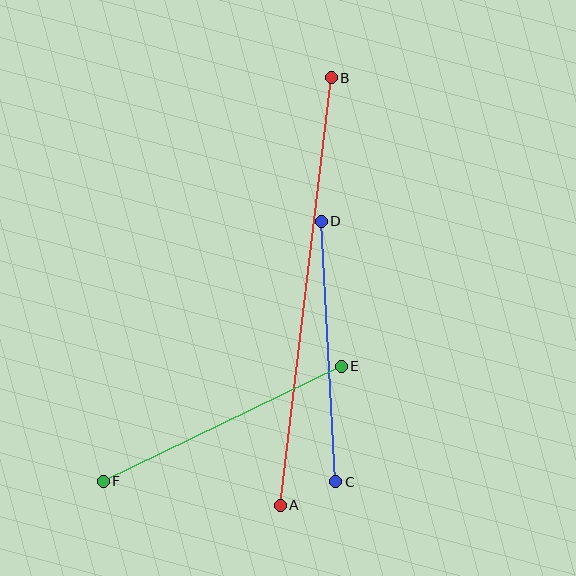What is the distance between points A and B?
The distance is approximately 431 pixels.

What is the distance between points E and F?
The distance is approximately 264 pixels.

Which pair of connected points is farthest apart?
Points A and B are farthest apart.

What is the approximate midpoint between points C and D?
The midpoint is at approximately (329, 352) pixels.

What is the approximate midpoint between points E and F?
The midpoint is at approximately (222, 424) pixels.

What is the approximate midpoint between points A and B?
The midpoint is at approximately (306, 291) pixels.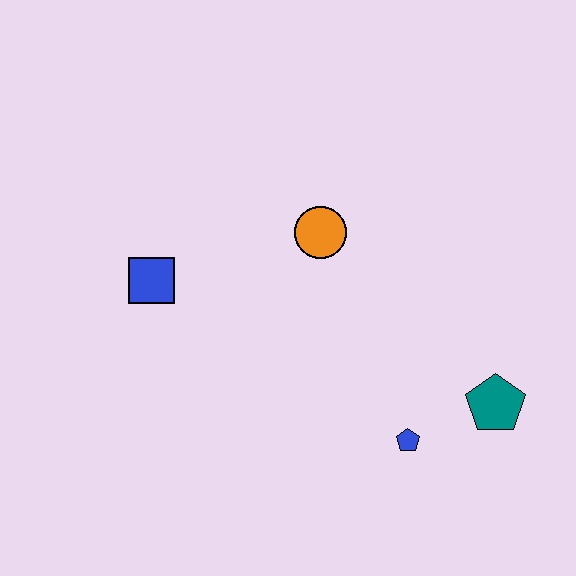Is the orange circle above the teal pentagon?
Yes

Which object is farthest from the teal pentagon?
The blue square is farthest from the teal pentagon.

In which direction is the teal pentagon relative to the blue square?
The teal pentagon is to the right of the blue square.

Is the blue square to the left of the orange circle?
Yes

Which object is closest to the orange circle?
The blue square is closest to the orange circle.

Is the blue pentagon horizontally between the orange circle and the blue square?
No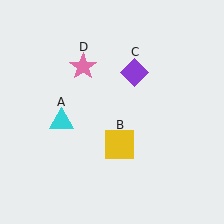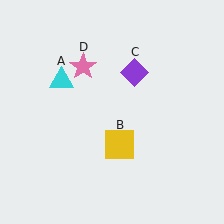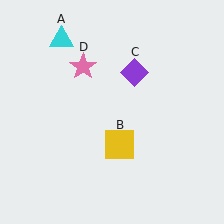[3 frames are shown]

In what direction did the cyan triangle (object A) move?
The cyan triangle (object A) moved up.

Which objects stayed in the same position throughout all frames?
Yellow square (object B) and purple diamond (object C) and pink star (object D) remained stationary.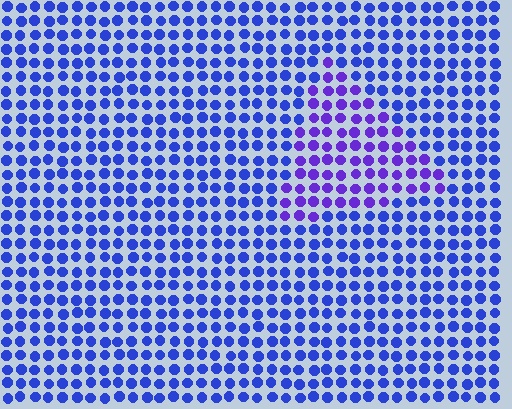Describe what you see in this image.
The image is filled with small blue elements in a uniform arrangement. A triangle-shaped region is visible where the elements are tinted to a slightly different hue, forming a subtle color boundary.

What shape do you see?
I see a triangle.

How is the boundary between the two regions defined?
The boundary is defined purely by a slight shift in hue (about 31 degrees). Spacing, size, and orientation are identical on both sides.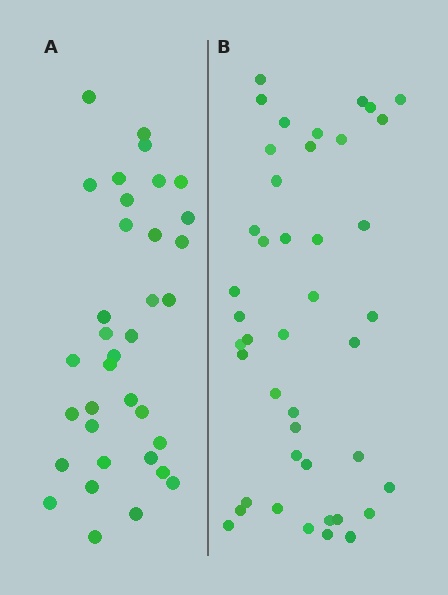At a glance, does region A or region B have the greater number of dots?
Region B (the right region) has more dots.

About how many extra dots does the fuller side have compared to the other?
Region B has roughly 8 or so more dots than region A.